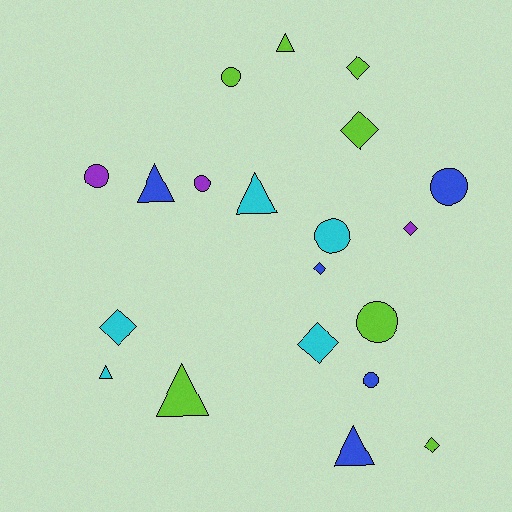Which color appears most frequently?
Lime, with 7 objects.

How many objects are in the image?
There are 20 objects.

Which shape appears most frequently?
Circle, with 7 objects.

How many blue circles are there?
There are 2 blue circles.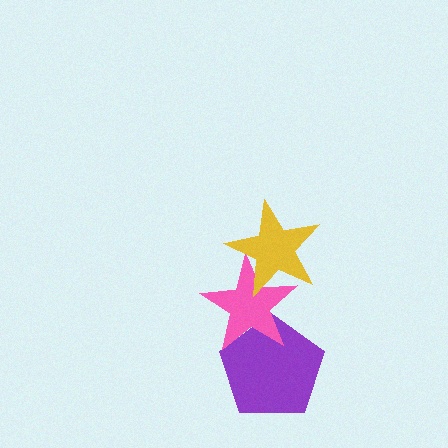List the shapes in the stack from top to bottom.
From top to bottom: the yellow star, the pink star, the purple pentagon.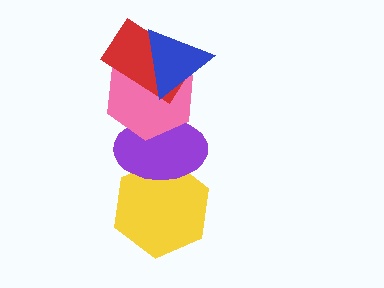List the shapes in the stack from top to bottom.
From top to bottom: the blue triangle, the red rectangle, the pink hexagon, the purple ellipse, the yellow hexagon.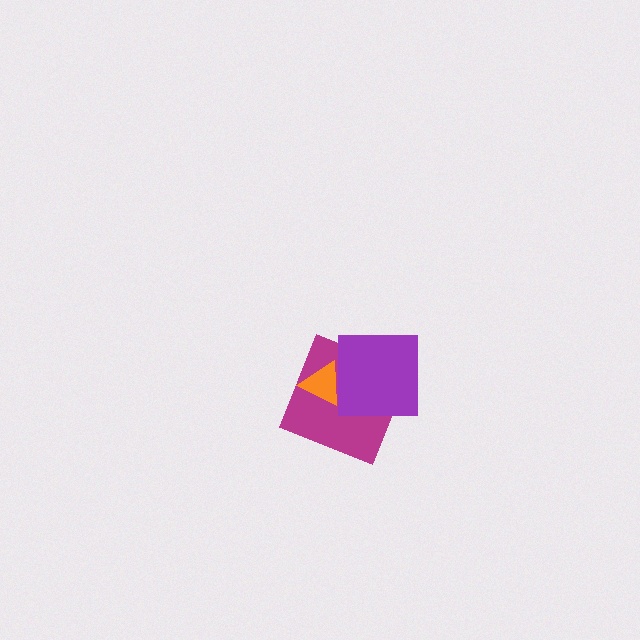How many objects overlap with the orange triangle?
2 objects overlap with the orange triangle.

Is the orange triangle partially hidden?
Yes, it is partially covered by another shape.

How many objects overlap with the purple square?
2 objects overlap with the purple square.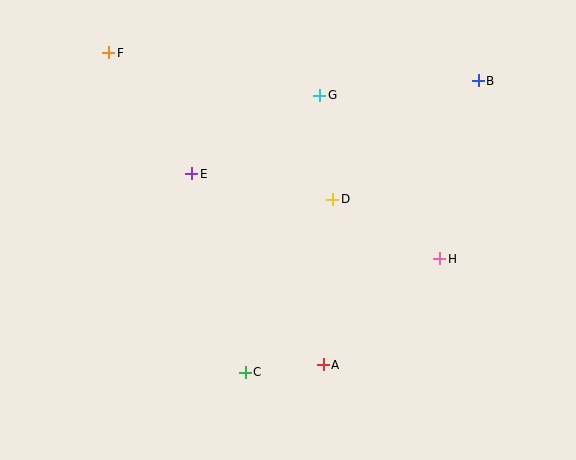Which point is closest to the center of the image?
Point D at (333, 199) is closest to the center.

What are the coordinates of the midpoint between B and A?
The midpoint between B and A is at (401, 223).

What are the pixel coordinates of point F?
Point F is at (109, 53).